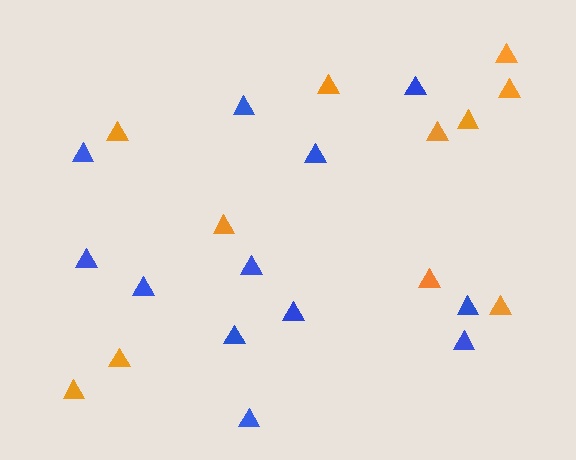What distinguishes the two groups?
There are 2 groups: one group of blue triangles (12) and one group of orange triangles (11).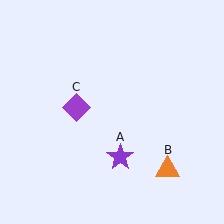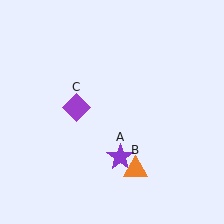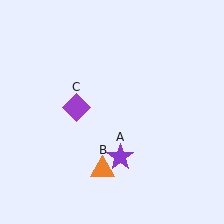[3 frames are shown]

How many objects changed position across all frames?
1 object changed position: orange triangle (object B).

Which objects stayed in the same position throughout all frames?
Purple star (object A) and purple diamond (object C) remained stationary.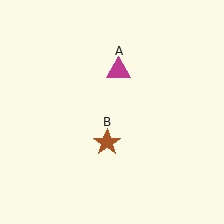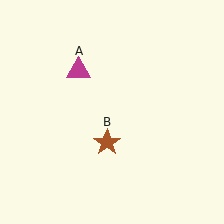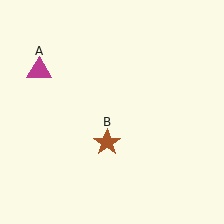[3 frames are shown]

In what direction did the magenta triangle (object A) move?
The magenta triangle (object A) moved left.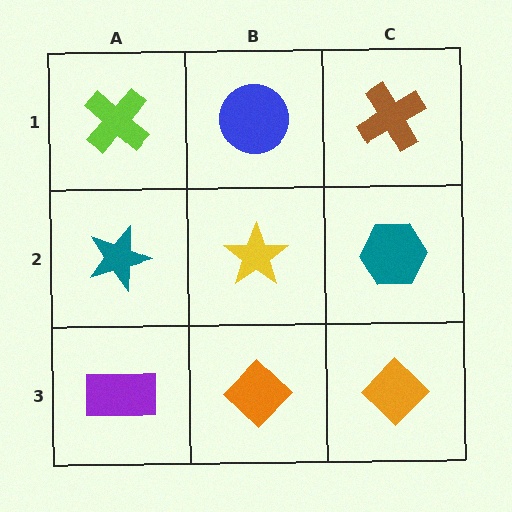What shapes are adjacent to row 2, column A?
A lime cross (row 1, column A), a purple rectangle (row 3, column A), a yellow star (row 2, column B).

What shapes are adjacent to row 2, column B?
A blue circle (row 1, column B), an orange diamond (row 3, column B), a teal star (row 2, column A), a teal hexagon (row 2, column C).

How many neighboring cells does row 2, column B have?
4.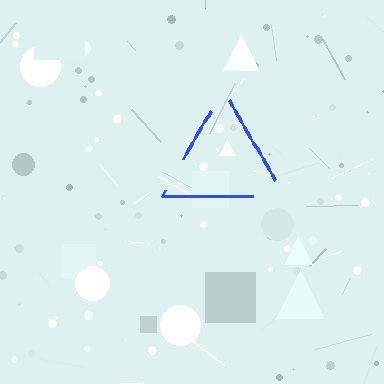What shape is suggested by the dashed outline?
The dashed outline suggests a triangle.